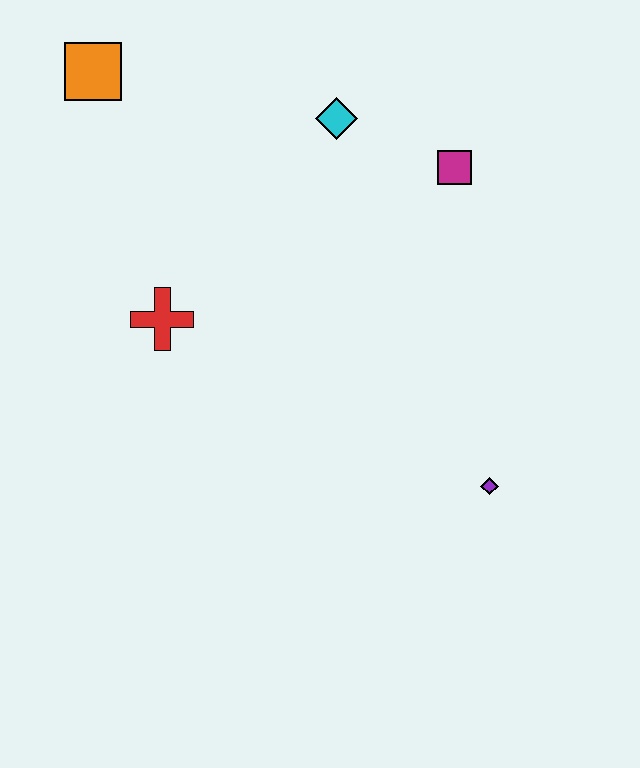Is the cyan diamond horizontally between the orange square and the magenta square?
Yes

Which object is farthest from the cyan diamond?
The purple diamond is farthest from the cyan diamond.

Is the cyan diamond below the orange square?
Yes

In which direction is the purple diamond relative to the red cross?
The purple diamond is to the right of the red cross.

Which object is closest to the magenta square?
The cyan diamond is closest to the magenta square.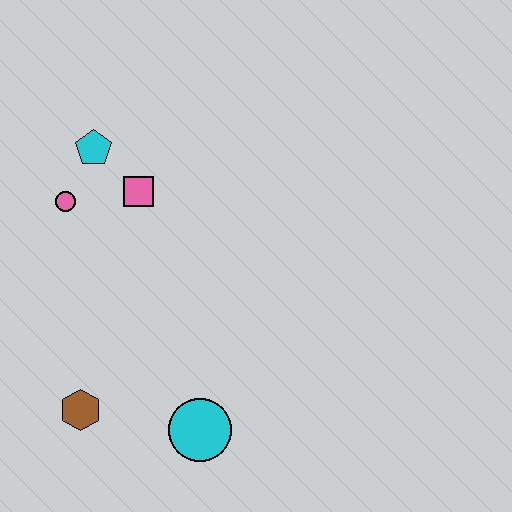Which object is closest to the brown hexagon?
The cyan circle is closest to the brown hexagon.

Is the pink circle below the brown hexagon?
No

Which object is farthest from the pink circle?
The cyan circle is farthest from the pink circle.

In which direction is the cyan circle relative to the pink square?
The cyan circle is below the pink square.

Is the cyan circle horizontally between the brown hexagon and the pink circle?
No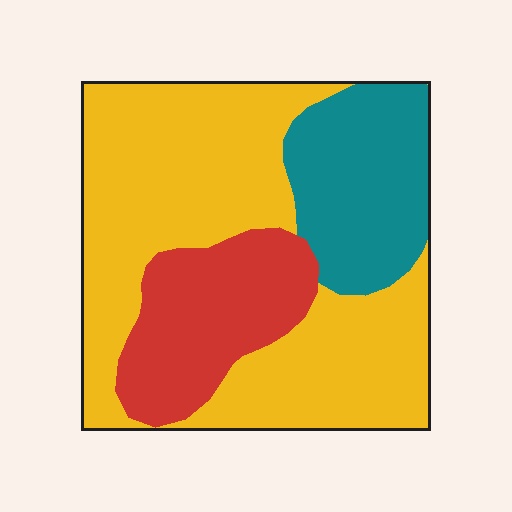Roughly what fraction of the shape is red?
Red covers 21% of the shape.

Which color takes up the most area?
Yellow, at roughly 60%.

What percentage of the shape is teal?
Teal takes up about one fifth (1/5) of the shape.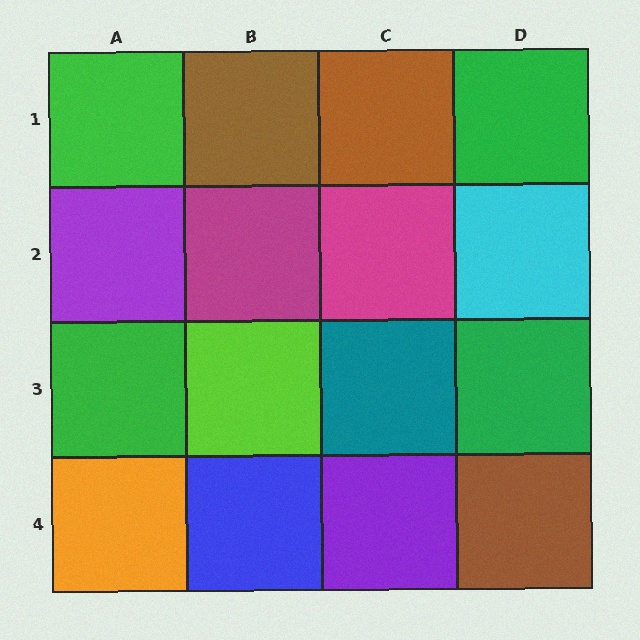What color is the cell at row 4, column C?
Purple.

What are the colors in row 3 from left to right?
Green, lime, teal, green.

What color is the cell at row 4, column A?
Orange.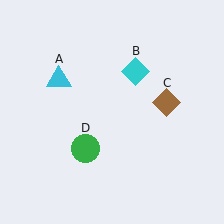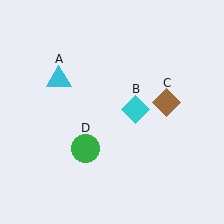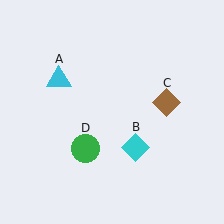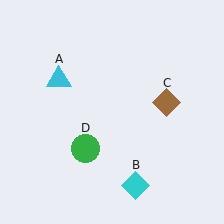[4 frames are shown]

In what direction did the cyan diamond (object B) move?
The cyan diamond (object B) moved down.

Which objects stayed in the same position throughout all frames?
Cyan triangle (object A) and brown diamond (object C) and green circle (object D) remained stationary.